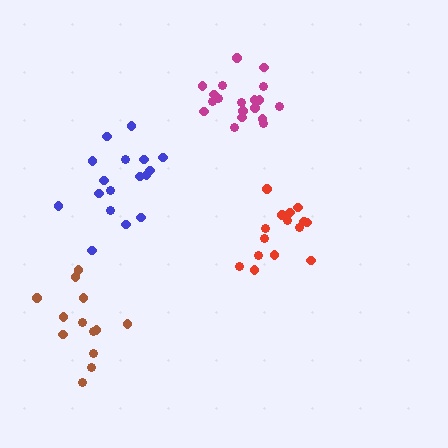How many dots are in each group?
Group 1: 15 dots, Group 2: 19 dots, Group 3: 17 dots, Group 4: 13 dots (64 total).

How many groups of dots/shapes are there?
There are 4 groups.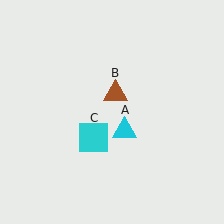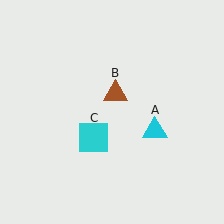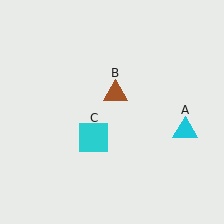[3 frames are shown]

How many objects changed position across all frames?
1 object changed position: cyan triangle (object A).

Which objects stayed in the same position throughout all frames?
Brown triangle (object B) and cyan square (object C) remained stationary.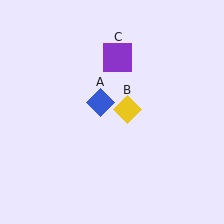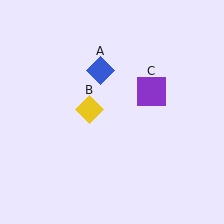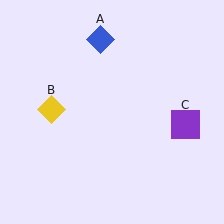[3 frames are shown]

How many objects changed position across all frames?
3 objects changed position: blue diamond (object A), yellow diamond (object B), purple square (object C).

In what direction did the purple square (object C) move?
The purple square (object C) moved down and to the right.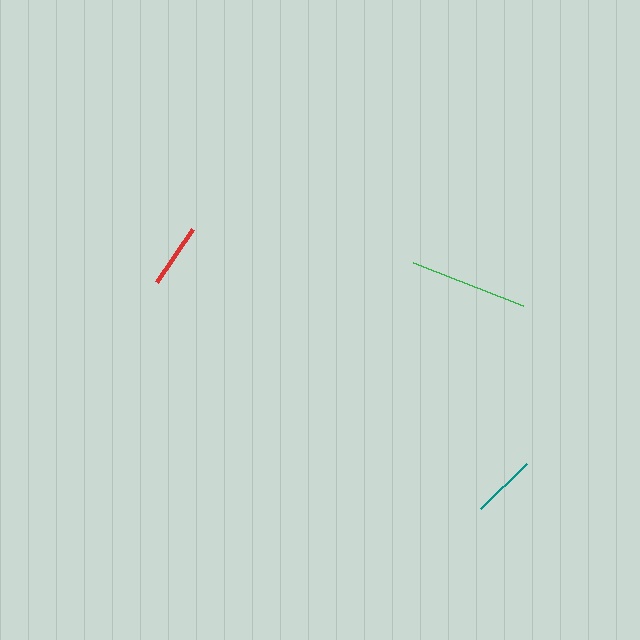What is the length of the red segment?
The red segment is approximately 65 pixels long.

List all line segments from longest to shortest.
From longest to shortest: green, teal, red.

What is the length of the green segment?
The green segment is approximately 118 pixels long.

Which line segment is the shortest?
The red line is the shortest at approximately 65 pixels.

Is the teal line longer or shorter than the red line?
The teal line is longer than the red line.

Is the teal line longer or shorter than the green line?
The green line is longer than the teal line.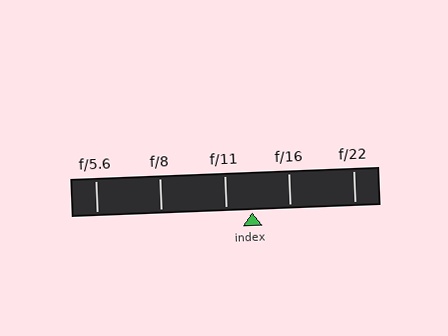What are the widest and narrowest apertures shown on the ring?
The widest aperture shown is f/5.6 and the narrowest is f/22.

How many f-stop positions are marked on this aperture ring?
There are 5 f-stop positions marked.